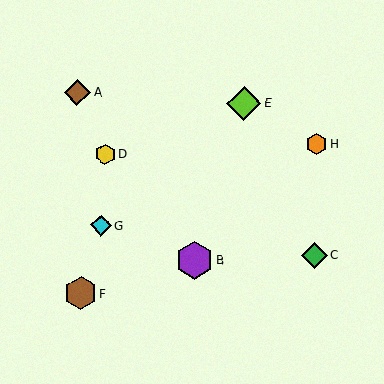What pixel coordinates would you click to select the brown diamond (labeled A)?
Click at (77, 93) to select the brown diamond A.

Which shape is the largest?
The purple hexagon (labeled B) is the largest.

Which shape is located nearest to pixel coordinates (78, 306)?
The brown hexagon (labeled F) at (80, 293) is nearest to that location.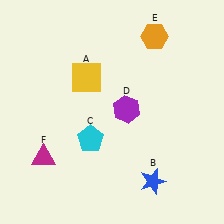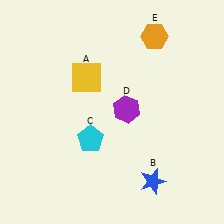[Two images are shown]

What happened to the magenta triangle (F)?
The magenta triangle (F) was removed in Image 2. It was in the bottom-left area of Image 1.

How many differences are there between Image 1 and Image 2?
There is 1 difference between the two images.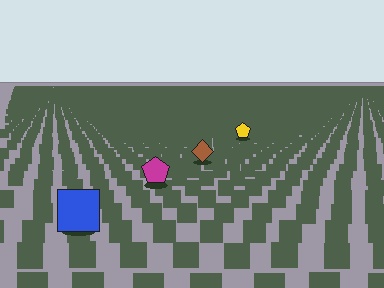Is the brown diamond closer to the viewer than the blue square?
No. The blue square is closer — you can tell from the texture gradient: the ground texture is coarser near it.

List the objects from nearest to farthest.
From nearest to farthest: the blue square, the magenta pentagon, the brown diamond, the yellow pentagon.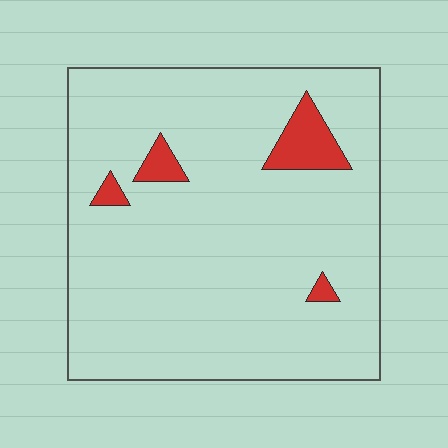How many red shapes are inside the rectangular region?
4.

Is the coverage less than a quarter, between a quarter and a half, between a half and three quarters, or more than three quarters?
Less than a quarter.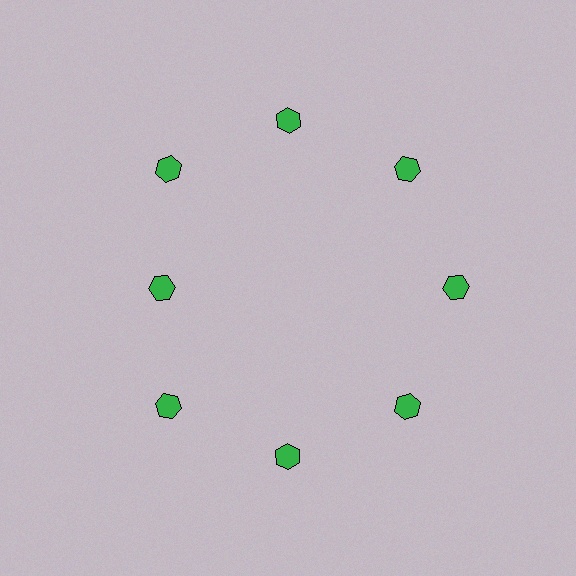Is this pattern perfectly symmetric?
No. The 8 green hexagons are arranged in a ring, but one element near the 9 o'clock position is pulled inward toward the center, breaking the 8-fold rotational symmetry.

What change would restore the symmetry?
The symmetry would be restored by moving it outward, back onto the ring so that all 8 hexagons sit at equal angles and equal distance from the center.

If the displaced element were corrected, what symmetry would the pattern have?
It would have 8-fold rotational symmetry — the pattern would map onto itself every 45 degrees.